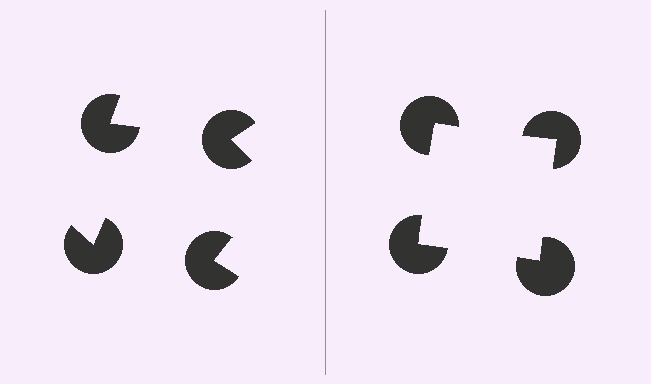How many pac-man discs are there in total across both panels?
8 — 4 on each side.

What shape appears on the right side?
An illusory square.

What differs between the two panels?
The pac-man discs are positioned identically on both sides; only the wedge orientations differ. On the right they align to a square; on the left they are misaligned.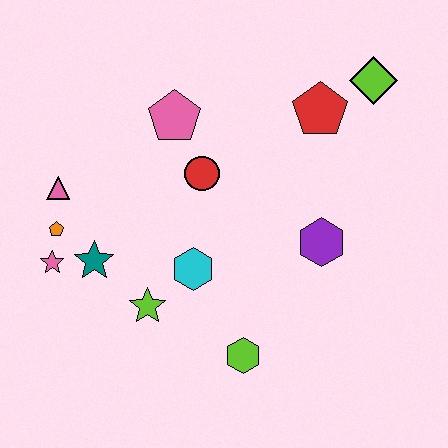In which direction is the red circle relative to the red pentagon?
The red circle is to the left of the red pentagon.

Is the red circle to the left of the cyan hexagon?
No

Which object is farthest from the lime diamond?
The pink star is farthest from the lime diamond.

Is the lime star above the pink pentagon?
No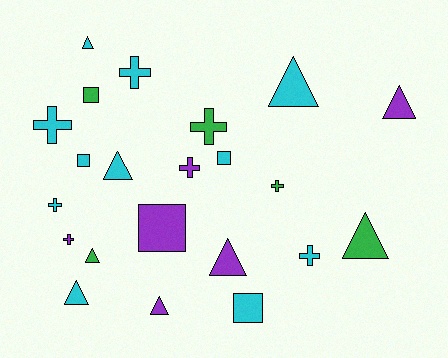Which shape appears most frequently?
Triangle, with 9 objects.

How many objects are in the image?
There are 22 objects.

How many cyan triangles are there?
There are 4 cyan triangles.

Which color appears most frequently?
Cyan, with 11 objects.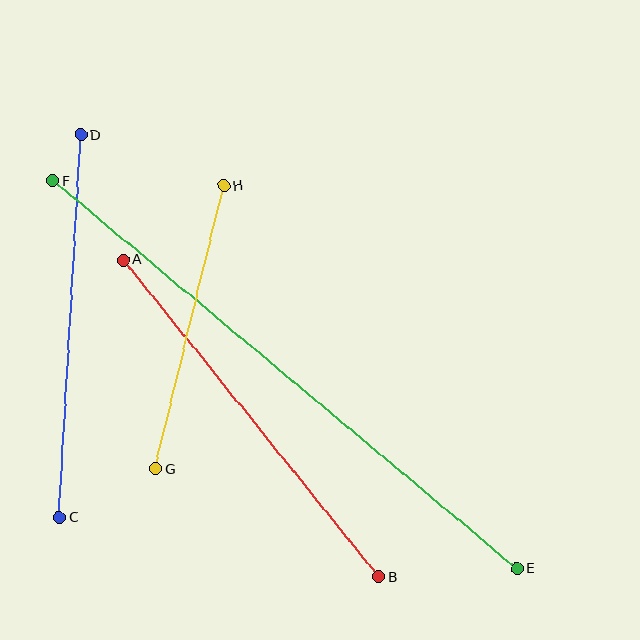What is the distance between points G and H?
The distance is approximately 291 pixels.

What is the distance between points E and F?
The distance is approximately 605 pixels.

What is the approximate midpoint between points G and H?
The midpoint is at approximately (190, 327) pixels.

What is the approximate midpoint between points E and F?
The midpoint is at approximately (285, 375) pixels.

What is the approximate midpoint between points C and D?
The midpoint is at approximately (70, 326) pixels.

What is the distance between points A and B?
The distance is approximately 407 pixels.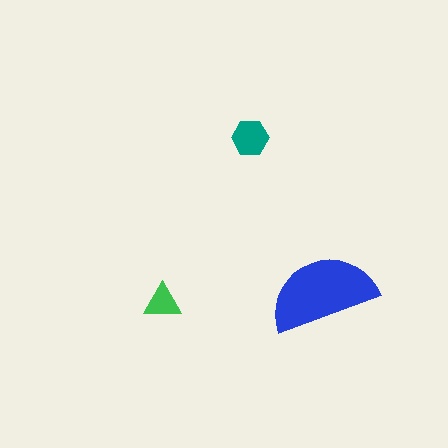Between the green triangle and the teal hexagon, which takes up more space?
The teal hexagon.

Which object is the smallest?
The green triangle.